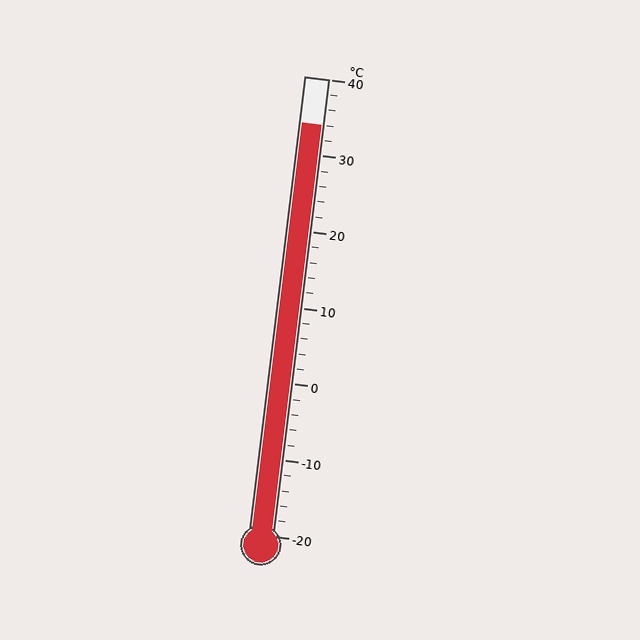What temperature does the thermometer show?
The thermometer shows approximately 34°C.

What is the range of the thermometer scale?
The thermometer scale ranges from -20°C to 40°C.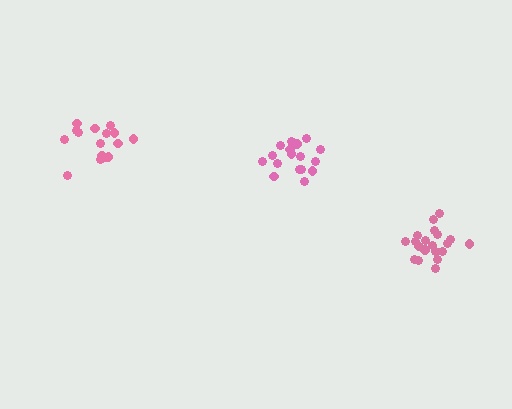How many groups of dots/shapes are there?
There are 3 groups.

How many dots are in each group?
Group 1: 20 dots, Group 2: 16 dots, Group 3: 17 dots (53 total).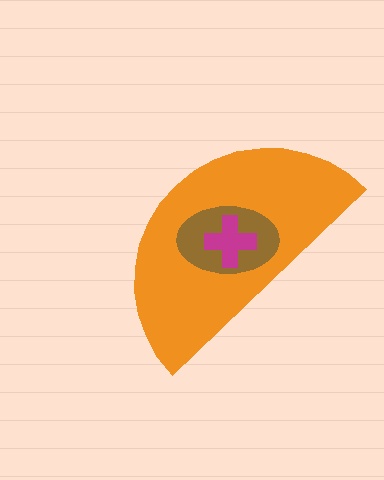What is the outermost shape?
The orange semicircle.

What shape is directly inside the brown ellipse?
The magenta cross.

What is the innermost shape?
The magenta cross.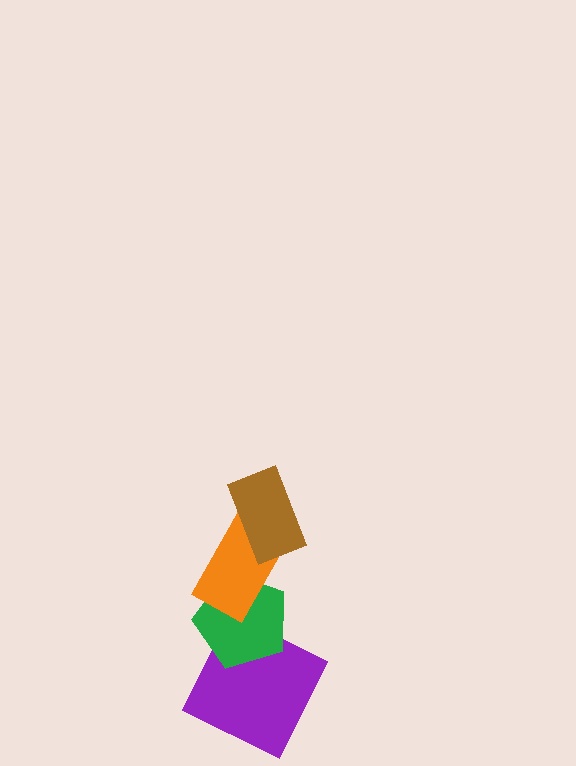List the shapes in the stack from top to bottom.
From top to bottom: the brown rectangle, the orange rectangle, the green pentagon, the purple square.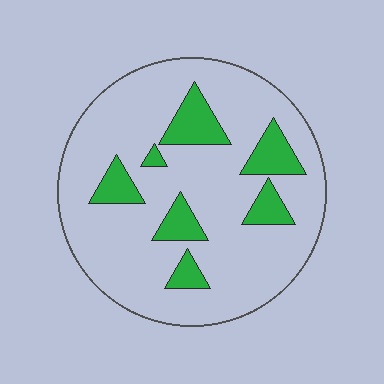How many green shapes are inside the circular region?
7.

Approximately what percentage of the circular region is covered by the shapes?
Approximately 20%.